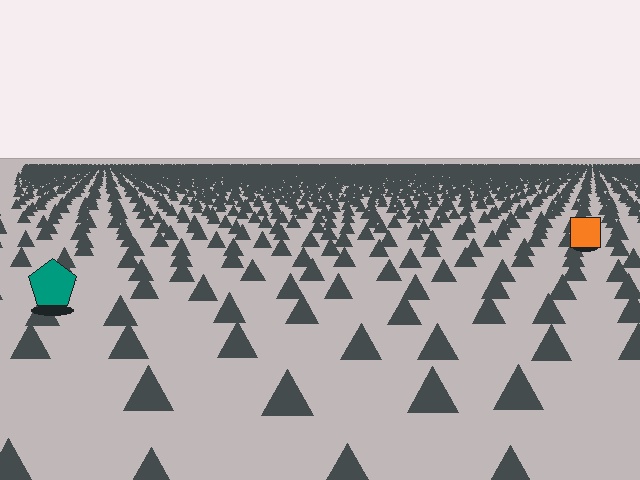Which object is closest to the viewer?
The teal pentagon is closest. The texture marks near it are larger and more spread out.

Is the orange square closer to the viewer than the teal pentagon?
No. The teal pentagon is closer — you can tell from the texture gradient: the ground texture is coarser near it.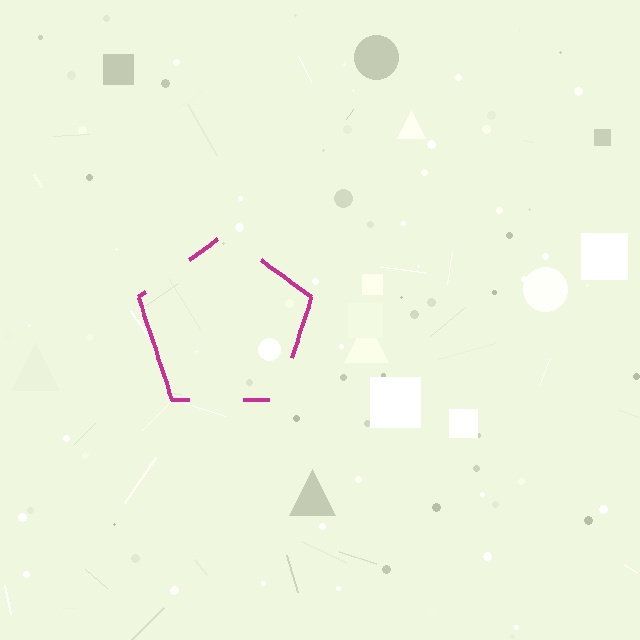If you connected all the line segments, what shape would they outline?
They would outline a pentagon.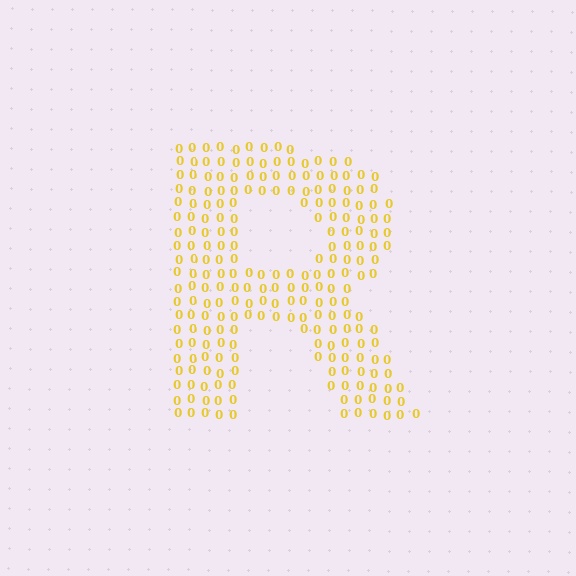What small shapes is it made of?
It is made of small digit 0's.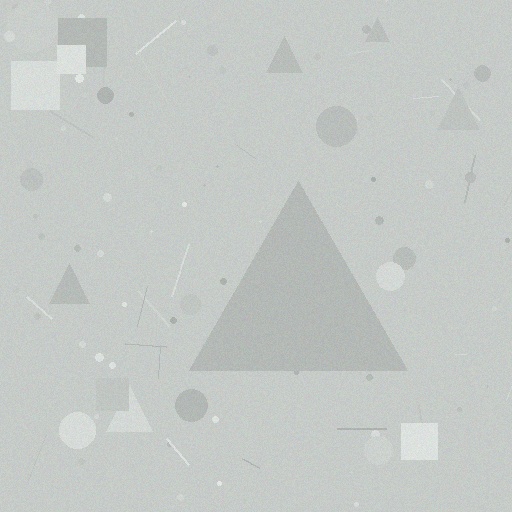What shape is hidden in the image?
A triangle is hidden in the image.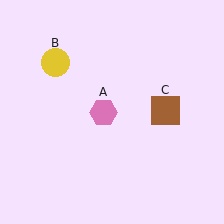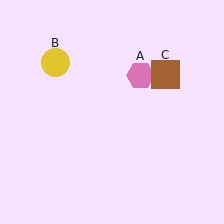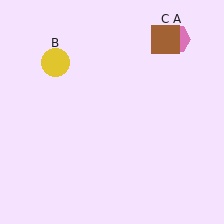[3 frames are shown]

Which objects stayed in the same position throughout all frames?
Yellow circle (object B) remained stationary.